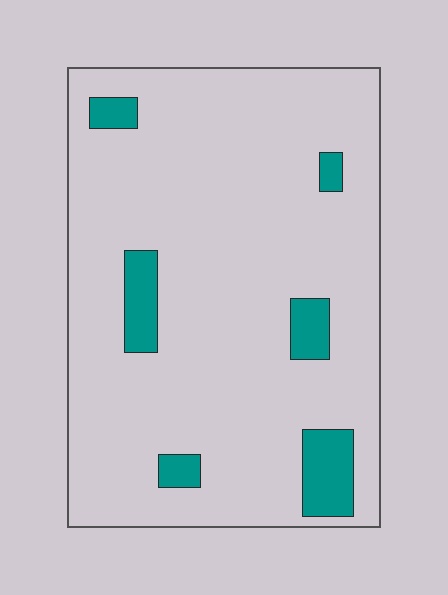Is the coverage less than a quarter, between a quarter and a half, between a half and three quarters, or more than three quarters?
Less than a quarter.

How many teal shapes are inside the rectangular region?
6.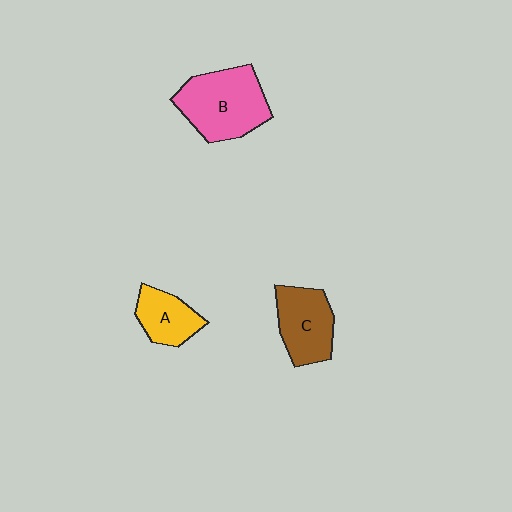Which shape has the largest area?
Shape B (pink).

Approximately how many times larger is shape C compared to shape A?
Approximately 1.3 times.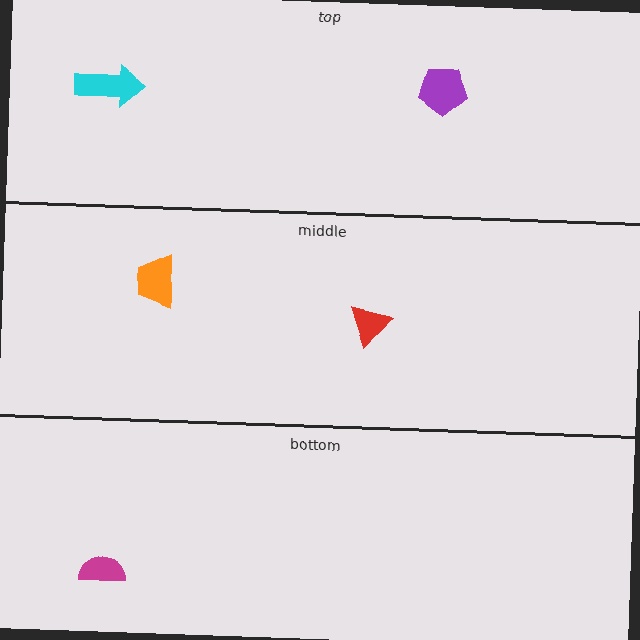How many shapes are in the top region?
2.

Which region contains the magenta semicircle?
The bottom region.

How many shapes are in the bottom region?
1.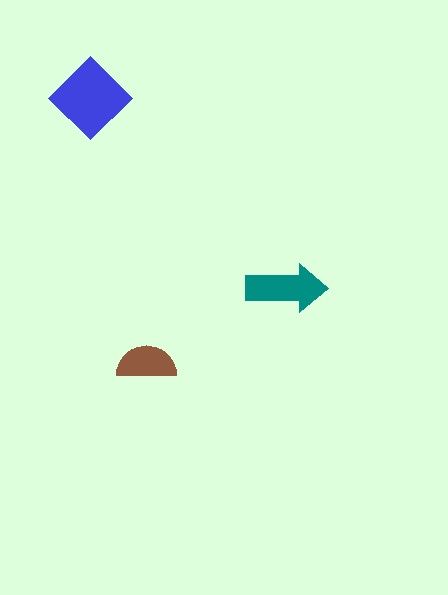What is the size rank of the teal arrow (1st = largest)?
2nd.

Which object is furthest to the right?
The teal arrow is rightmost.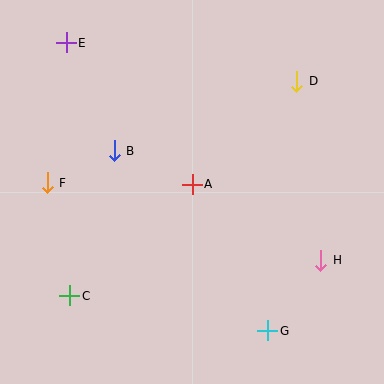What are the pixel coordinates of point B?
Point B is at (114, 151).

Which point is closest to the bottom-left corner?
Point C is closest to the bottom-left corner.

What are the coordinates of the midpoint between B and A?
The midpoint between B and A is at (153, 167).